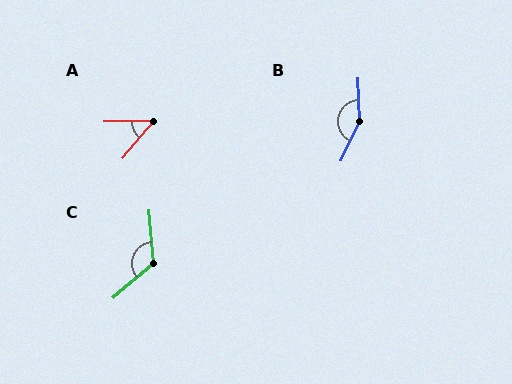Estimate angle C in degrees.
Approximately 125 degrees.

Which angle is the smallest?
A, at approximately 50 degrees.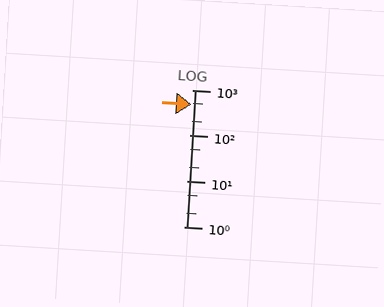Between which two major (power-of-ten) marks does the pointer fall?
The pointer is between 100 and 1000.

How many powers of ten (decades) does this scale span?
The scale spans 3 decades, from 1 to 1000.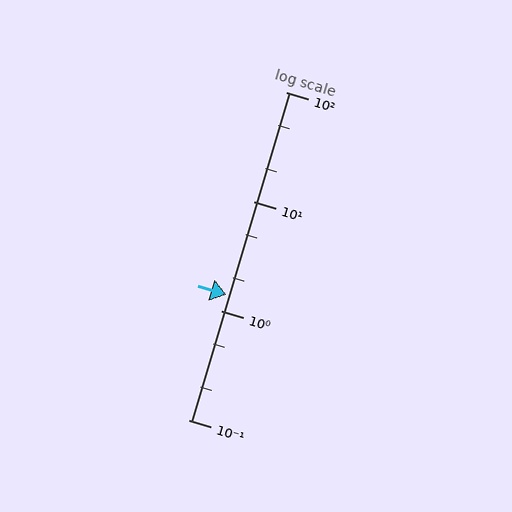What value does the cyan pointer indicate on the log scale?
The pointer indicates approximately 1.4.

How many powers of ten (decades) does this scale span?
The scale spans 3 decades, from 0.1 to 100.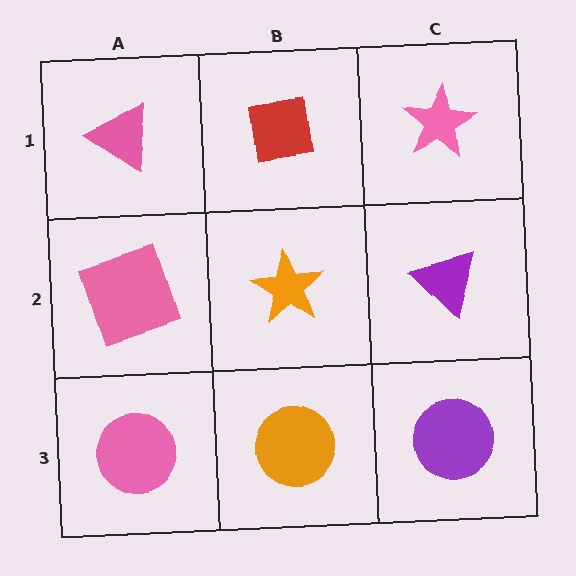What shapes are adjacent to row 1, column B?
An orange star (row 2, column B), a pink triangle (row 1, column A), a pink star (row 1, column C).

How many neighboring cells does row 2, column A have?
3.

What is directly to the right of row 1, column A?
A red square.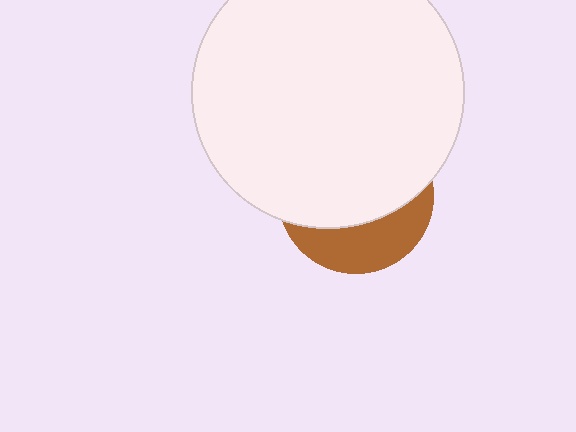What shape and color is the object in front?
The object in front is a white circle.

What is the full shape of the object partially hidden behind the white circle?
The partially hidden object is a brown circle.